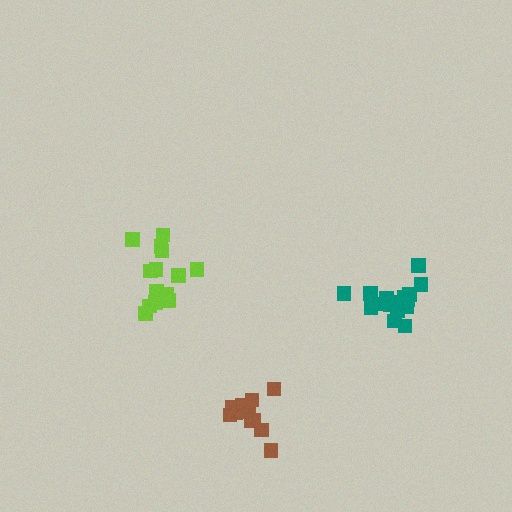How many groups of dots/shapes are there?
There are 3 groups.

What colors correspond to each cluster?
The clusters are colored: lime, brown, teal.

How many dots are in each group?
Group 1: 14 dots, Group 2: 12 dots, Group 3: 16 dots (42 total).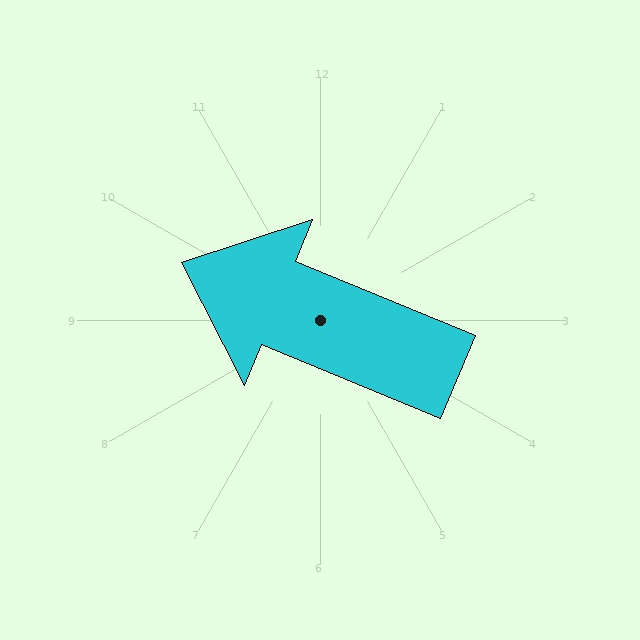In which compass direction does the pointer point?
Northwest.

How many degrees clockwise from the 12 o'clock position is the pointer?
Approximately 293 degrees.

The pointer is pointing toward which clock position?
Roughly 10 o'clock.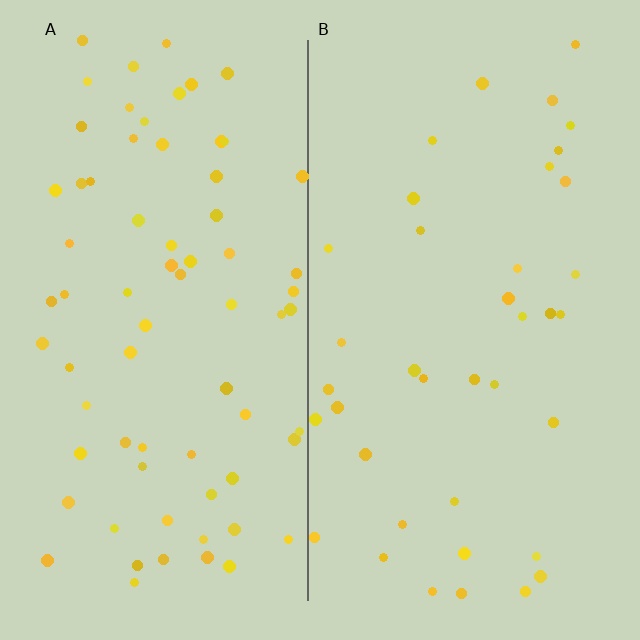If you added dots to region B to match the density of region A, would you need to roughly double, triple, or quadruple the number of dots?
Approximately double.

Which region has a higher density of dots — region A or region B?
A (the left).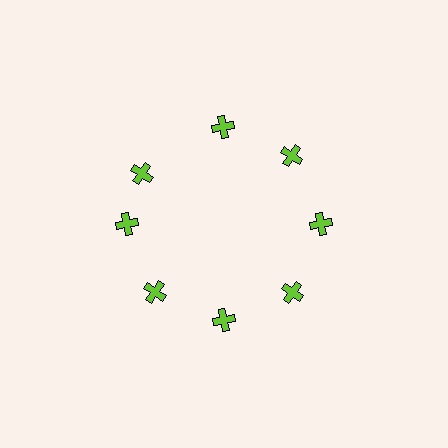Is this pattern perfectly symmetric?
No. The 8 lime crosses are arranged in a ring, but one element near the 10 o'clock position is rotated out of alignment along the ring, breaking the 8-fold rotational symmetry.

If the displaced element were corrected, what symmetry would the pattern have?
It would have 8-fold rotational symmetry — the pattern would map onto itself every 45 degrees.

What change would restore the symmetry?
The symmetry would be restored by rotating it back into even spacing with its neighbors so that all 8 crosses sit at equal angles and equal distance from the center.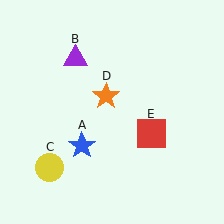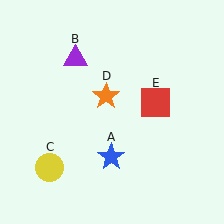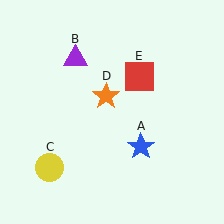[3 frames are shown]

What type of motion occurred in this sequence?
The blue star (object A), red square (object E) rotated counterclockwise around the center of the scene.